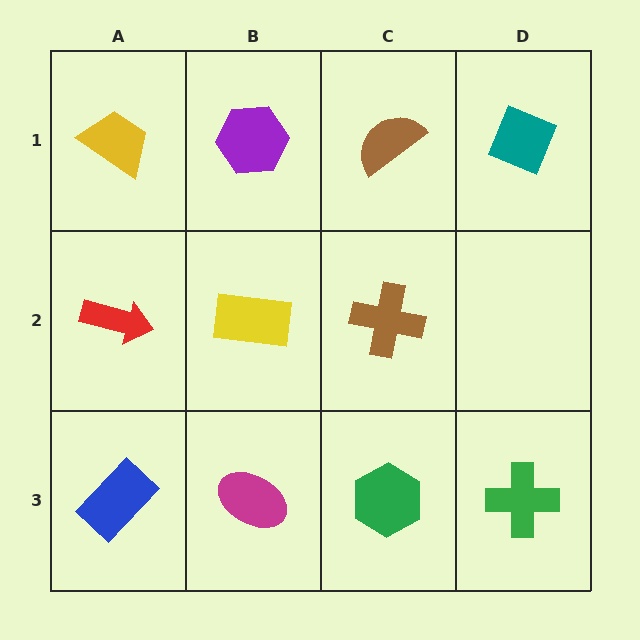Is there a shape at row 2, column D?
No, that cell is empty.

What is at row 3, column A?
A blue rectangle.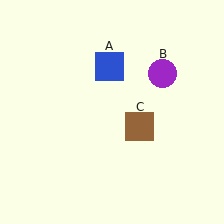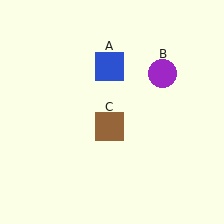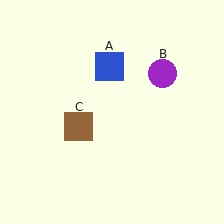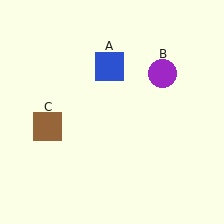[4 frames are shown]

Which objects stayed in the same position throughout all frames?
Blue square (object A) and purple circle (object B) remained stationary.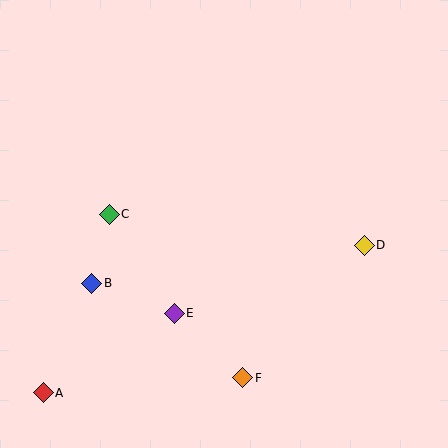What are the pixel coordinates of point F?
Point F is at (243, 378).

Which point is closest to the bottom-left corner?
Point A is closest to the bottom-left corner.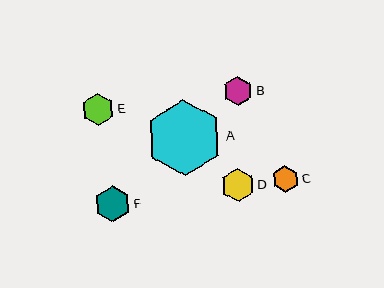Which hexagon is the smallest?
Hexagon C is the smallest with a size of approximately 27 pixels.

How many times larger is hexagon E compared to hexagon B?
Hexagon E is approximately 1.1 times the size of hexagon B.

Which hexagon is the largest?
Hexagon A is the largest with a size of approximately 76 pixels.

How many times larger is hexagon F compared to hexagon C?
Hexagon F is approximately 1.3 times the size of hexagon C.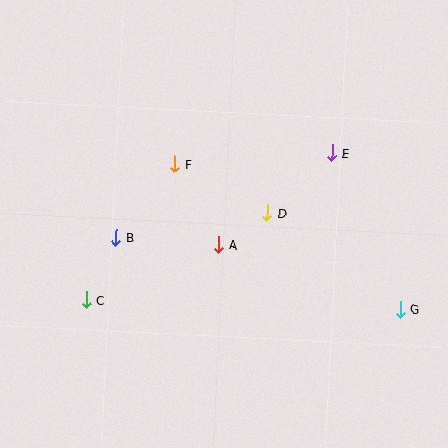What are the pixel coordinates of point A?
Point A is at (219, 245).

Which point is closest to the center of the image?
Point A at (219, 245) is closest to the center.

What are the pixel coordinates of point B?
Point B is at (116, 237).